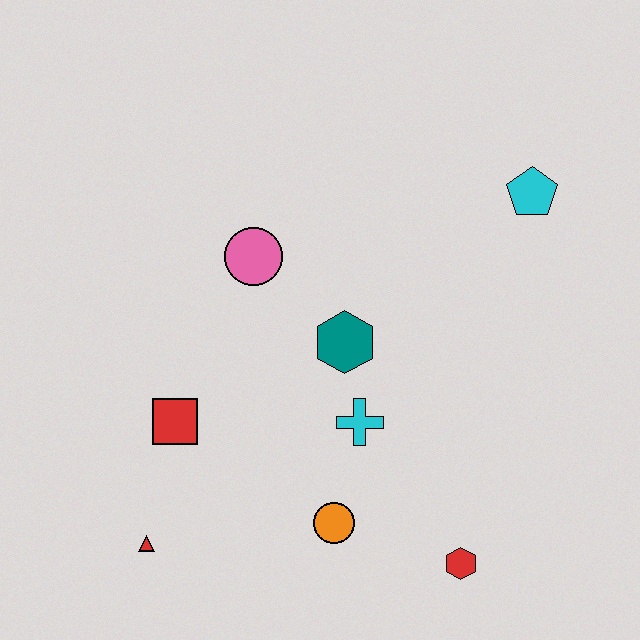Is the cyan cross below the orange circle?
No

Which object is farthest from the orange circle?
The cyan pentagon is farthest from the orange circle.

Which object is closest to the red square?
The red triangle is closest to the red square.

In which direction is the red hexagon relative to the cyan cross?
The red hexagon is below the cyan cross.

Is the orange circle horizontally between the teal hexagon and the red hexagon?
No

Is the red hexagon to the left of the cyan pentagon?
Yes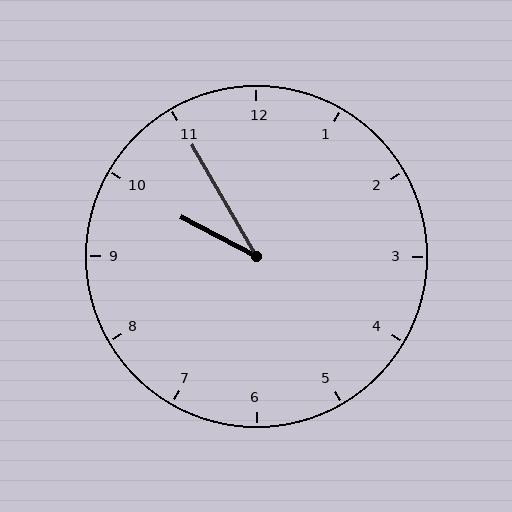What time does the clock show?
9:55.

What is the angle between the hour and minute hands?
Approximately 32 degrees.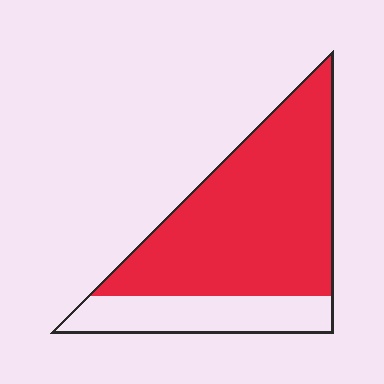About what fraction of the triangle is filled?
About three quarters (3/4).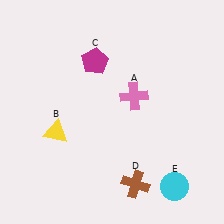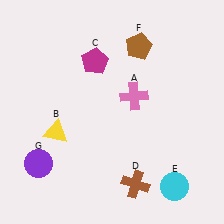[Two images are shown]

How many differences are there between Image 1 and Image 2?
There are 2 differences between the two images.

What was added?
A brown pentagon (F), a purple circle (G) were added in Image 2.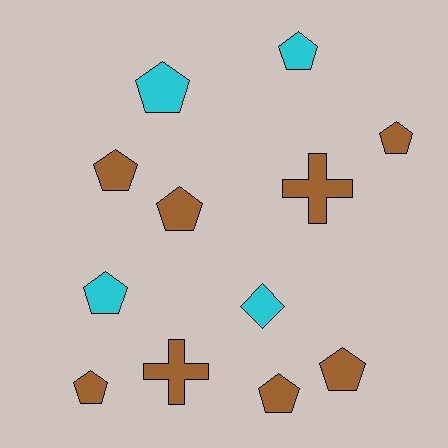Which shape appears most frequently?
Pentagon, with 9 objects.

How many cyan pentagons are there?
There are 3 cyan pentagons.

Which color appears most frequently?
Brown, with 8 objects.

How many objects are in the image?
There are 12 objects.